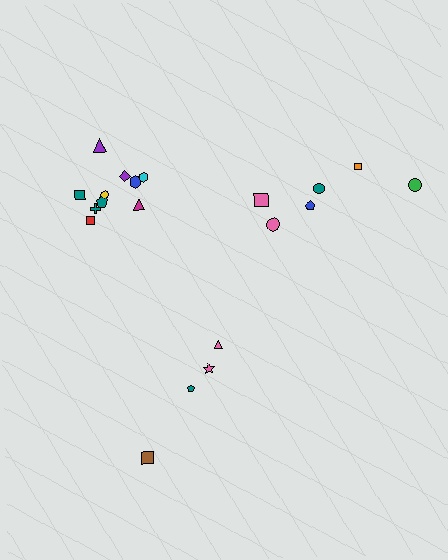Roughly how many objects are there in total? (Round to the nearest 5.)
Roughly 20 objects in total.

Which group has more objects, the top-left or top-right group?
The top-left group.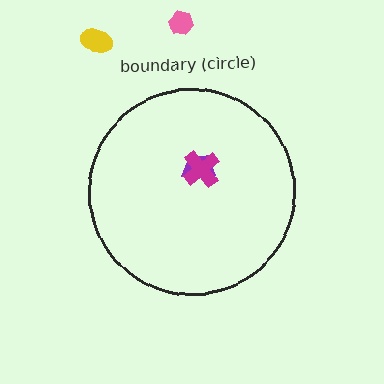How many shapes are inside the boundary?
2 inside, 2 outside.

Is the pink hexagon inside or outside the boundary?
Outside.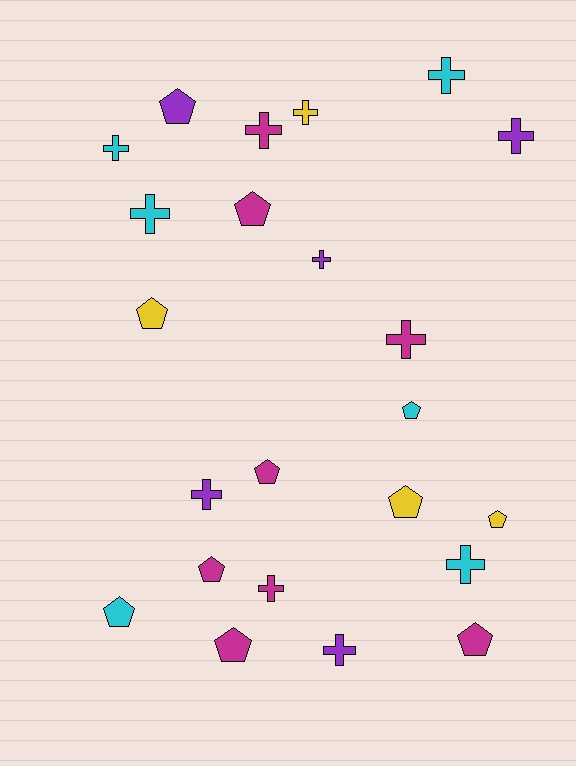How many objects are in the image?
There are 23 objects.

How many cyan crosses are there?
There are 4 cyan crosses.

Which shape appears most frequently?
Cross, with 12 objects.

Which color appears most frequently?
Magenta, with 8 objects.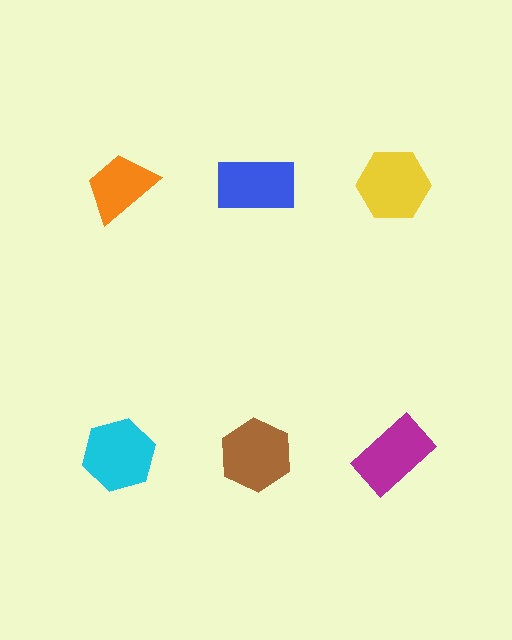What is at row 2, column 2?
A brown hexagon.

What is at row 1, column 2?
A blue rectangle.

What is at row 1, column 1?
An orange trapezoid.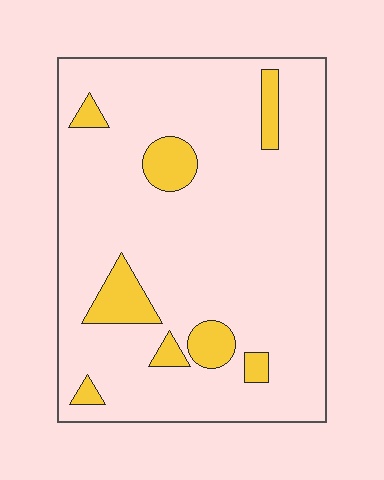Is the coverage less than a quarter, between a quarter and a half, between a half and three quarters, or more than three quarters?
Less than a quarter.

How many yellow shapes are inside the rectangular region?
8.